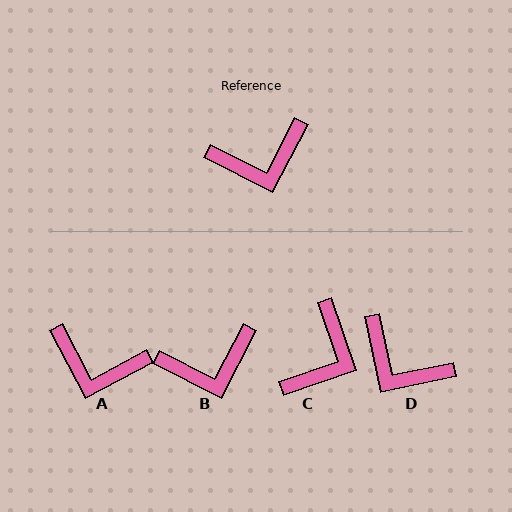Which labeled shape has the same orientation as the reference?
B.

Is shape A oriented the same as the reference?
No, it is off by about 34 degrees.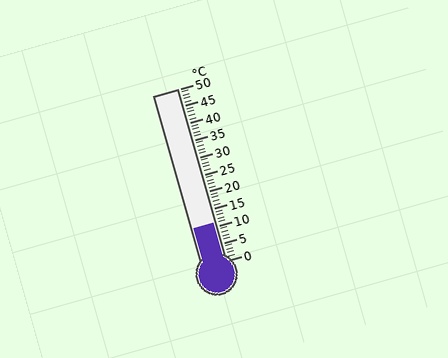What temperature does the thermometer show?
The thermometer shows approximately 11°C.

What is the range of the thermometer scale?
The thermometer scale ranges from 0°C to 50°C.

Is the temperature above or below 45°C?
The temperature is below 45°C.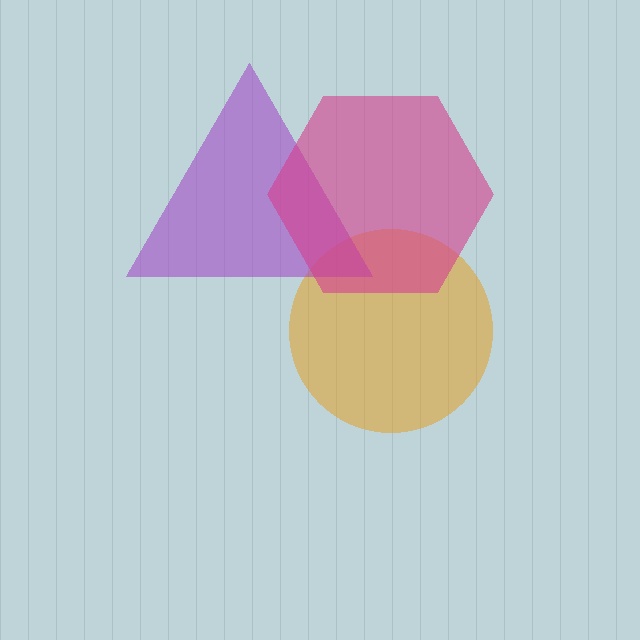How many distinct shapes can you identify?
There are 3 distinct shapes: an orange circle, a purple triangle, a magenta hexagon.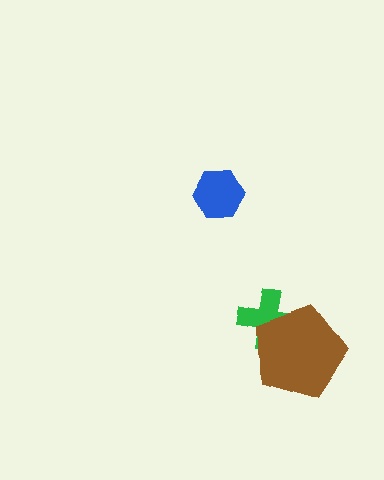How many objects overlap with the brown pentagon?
1 object overlaps with the brown pentagon.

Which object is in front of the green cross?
The brown pentagon is in front of the green cross.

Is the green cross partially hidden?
Yes, it is partially covered by another shape.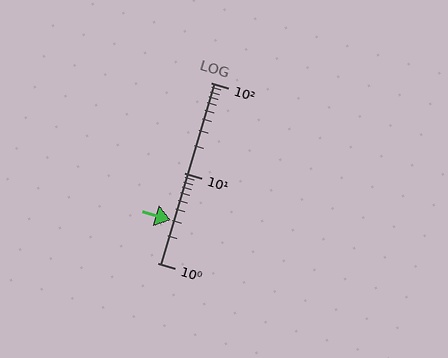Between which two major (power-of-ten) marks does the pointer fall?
The pointer is between 1 and 10.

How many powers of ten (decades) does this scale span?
The scale spans 2 decades, from 1 to 100.